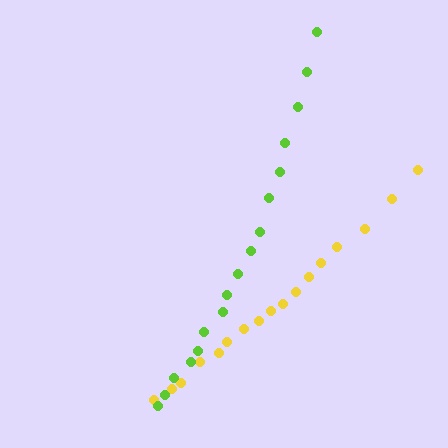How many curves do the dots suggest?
There are 2 distinct paths.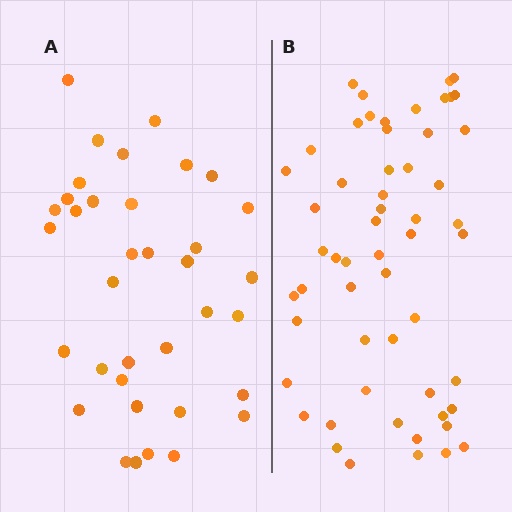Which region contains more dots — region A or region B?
Region B (the right region) has more dots.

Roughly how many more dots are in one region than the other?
Region B has approximately 20 more dots than region A.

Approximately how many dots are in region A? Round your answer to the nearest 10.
About 40 dots. (The exact count is 36, which rounds to 40.)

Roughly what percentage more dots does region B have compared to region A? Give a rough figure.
About 55% more.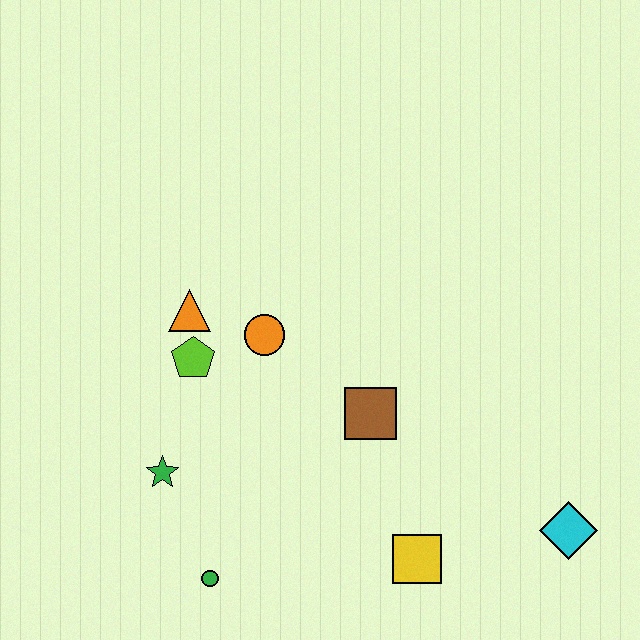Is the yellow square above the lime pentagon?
No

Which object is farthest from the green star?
The cyan diamond is farthest from the green star.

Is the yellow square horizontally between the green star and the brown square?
No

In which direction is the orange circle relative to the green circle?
The orange circle is above the green circle.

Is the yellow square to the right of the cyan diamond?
No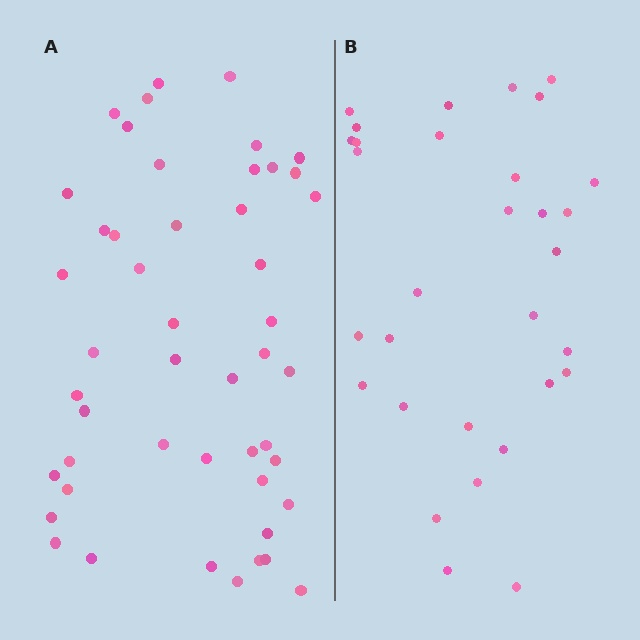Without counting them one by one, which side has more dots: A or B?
Region A (the left region) has more dots.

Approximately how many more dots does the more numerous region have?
Region A has approximately 15 more dots than region B.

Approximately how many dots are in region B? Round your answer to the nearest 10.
About 30 dots. (The exact count is 31, which rounds to 30.)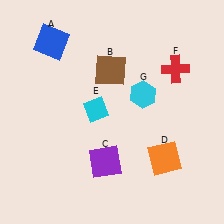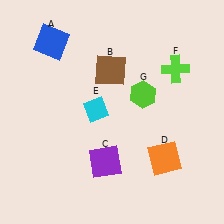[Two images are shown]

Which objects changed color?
F changed from red to lime. G changed from cyan to lime.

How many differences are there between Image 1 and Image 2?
There are 2 differences between the two images.